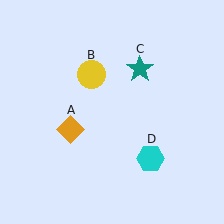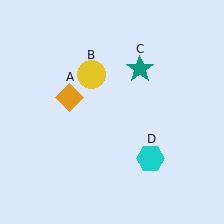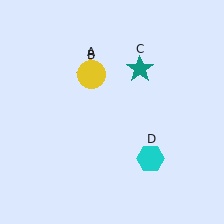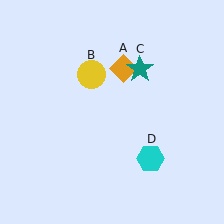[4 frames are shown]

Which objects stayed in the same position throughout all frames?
Yellow circle (object B) and teal star (object C) and cyan hexagon (object D) remained stationary.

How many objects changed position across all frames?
1 object changed position: orange diamond (object A).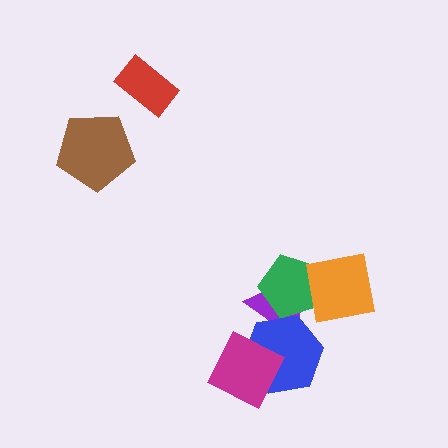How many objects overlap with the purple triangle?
3 objects overlap with the purple triangle.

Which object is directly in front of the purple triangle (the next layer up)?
The green pentagon is directly in front of the purple triangle.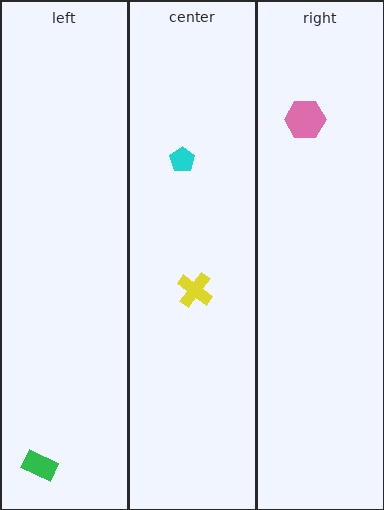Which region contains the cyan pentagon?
The center region.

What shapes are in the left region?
The green rectangle.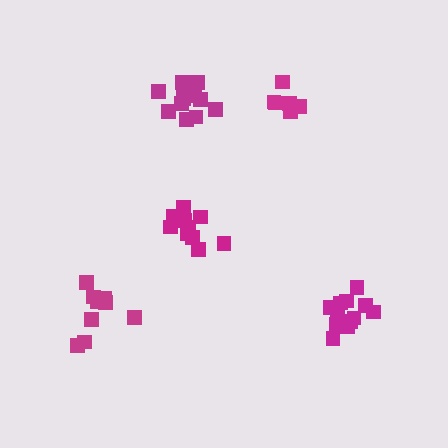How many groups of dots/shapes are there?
There are 5 groups.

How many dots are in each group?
Group 1: 10 dots, Group 2: 13 dots, Group 3: 13 dots, Group 4: 10 dots, Group 5: 7 dots (53 total).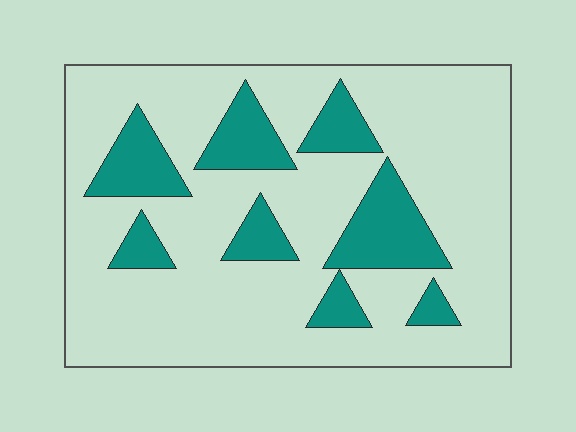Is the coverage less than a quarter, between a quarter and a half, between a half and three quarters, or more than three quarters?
Less than a quarter.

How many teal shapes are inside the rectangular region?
8.